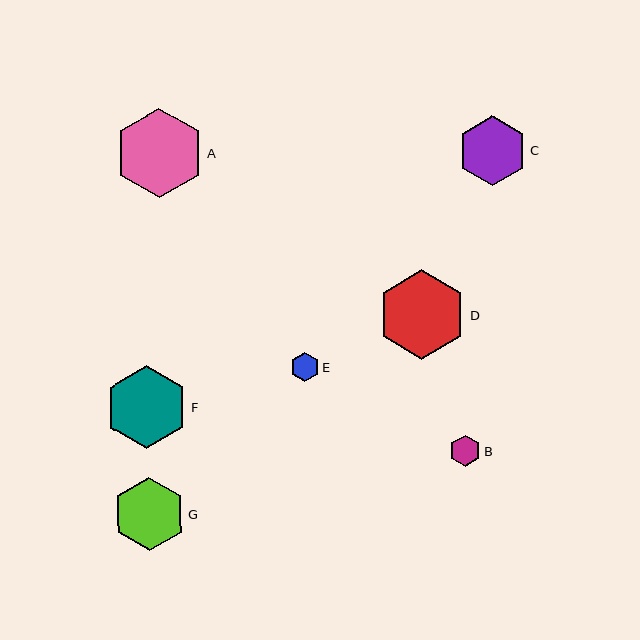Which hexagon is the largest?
Hexagon A is the largest with a size of approximately 90 pixels.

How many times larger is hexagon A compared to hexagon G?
Hexagon A is approximately 1.2 times the size of hexagon G.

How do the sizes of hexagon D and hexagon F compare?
Hexagon D and hexagon F are approximately the same size.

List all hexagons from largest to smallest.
From largest to smallest: A, D, F, G, C, B, E.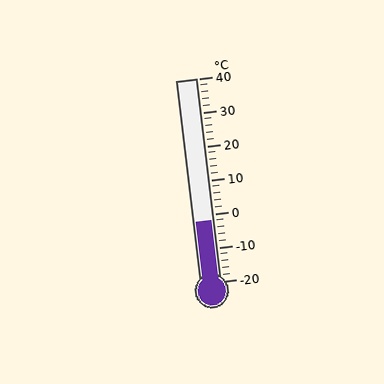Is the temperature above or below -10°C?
The temperature is above -10°C.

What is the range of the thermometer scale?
The thermometer scale ranges from -20°C to 40°C.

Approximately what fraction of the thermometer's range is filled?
The thermometer is filled to approximately 30% of its range.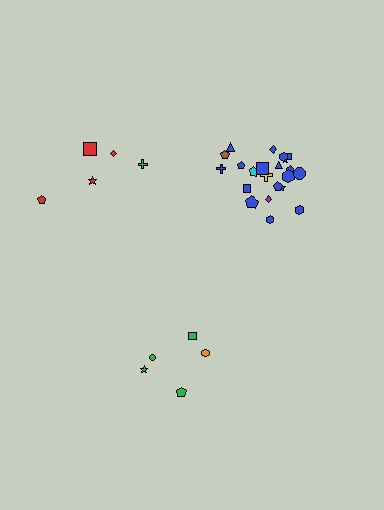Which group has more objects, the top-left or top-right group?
The top-right group.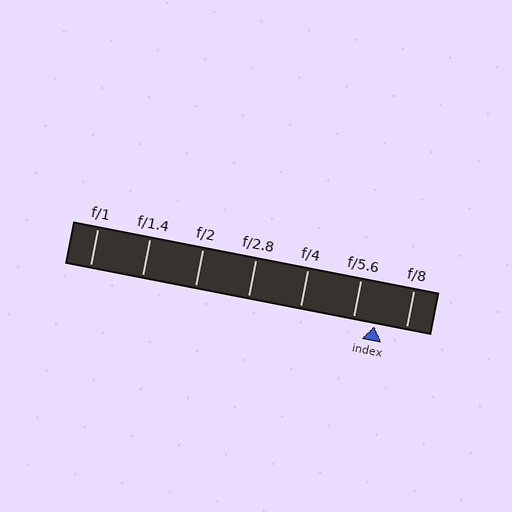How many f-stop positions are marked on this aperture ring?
There are 7 f-stop positions marked.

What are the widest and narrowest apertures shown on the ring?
The widest aperture shown is f/1 and the narrowest is f/8.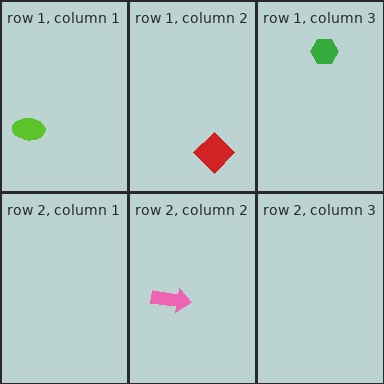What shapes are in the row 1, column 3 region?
The green hexagon.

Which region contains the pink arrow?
The row 2, column 2 region.